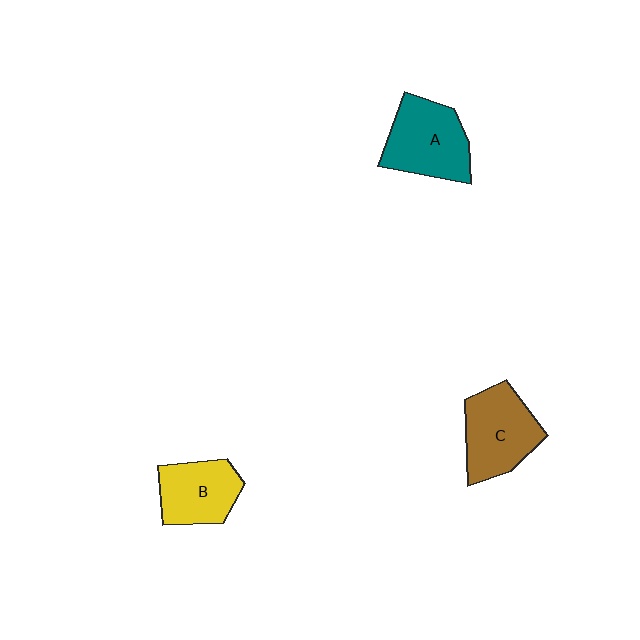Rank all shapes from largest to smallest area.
From largest to smallest: A (teal), C (brown), B (yellow).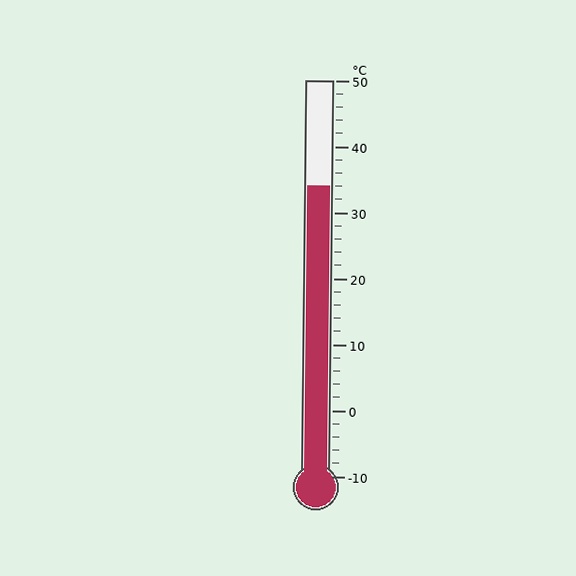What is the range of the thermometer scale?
The thermometer scale ranges from -10°C to 50°C.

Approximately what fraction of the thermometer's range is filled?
The thermometer is filled to approximately 75% of its range.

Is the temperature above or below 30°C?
The temperature is above 30°C.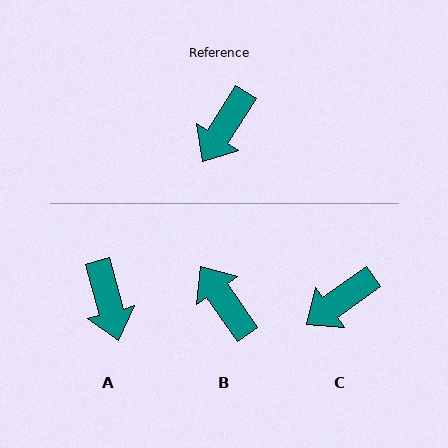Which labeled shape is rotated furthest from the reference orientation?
B, about 113 degrees away.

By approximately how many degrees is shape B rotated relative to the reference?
Approximately 113 degrees clockwise.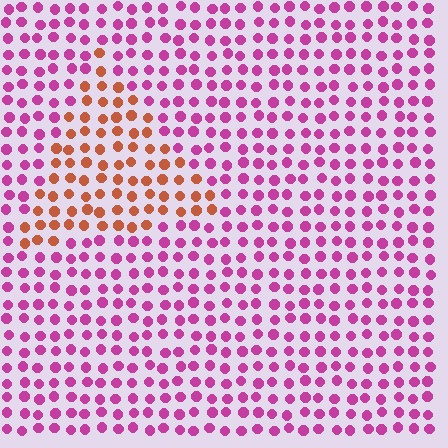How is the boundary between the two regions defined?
The boundary is defined purely by a slight shift in hue (about 57 degrees). Spacing, size, and orientation are identical on both sides.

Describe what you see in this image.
The image is filled with small magenta elements in a uniform arrangement. A triangle-shaped region is visible where the elements are tinted to a slightly different hue, forming a subtle color boundary.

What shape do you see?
I see a triangle.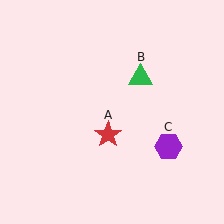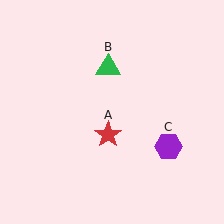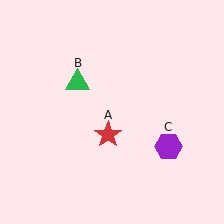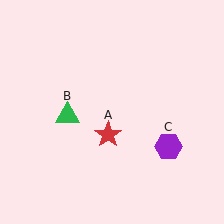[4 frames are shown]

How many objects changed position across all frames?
1 object changed position: green triangle (object B).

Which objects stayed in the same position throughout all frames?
Red star (object A) and purple hexagon (object C) remained stationary.